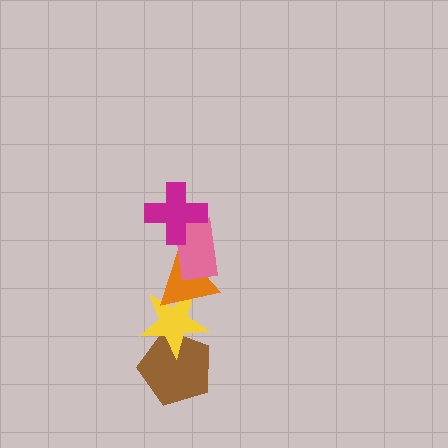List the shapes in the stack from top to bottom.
From top to bottom: the magenta cross, the pink rectangle, the orange triangle, the yellow star, the brown pentagon.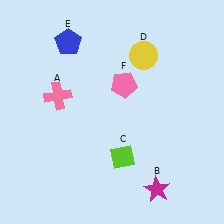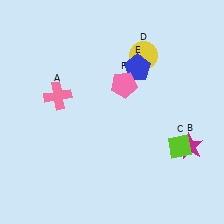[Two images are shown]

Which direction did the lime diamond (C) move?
The lime diamond (C) moved right.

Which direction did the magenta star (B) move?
The magenta star (B) moved up.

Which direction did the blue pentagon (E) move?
The blue pentagon (E) moved right.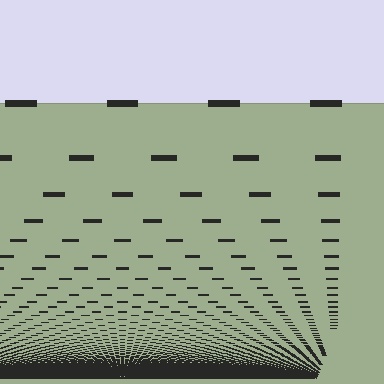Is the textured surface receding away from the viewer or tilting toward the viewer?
The surface appears to tilt toward the viewer. Texture elements get larger and sparser toward the top.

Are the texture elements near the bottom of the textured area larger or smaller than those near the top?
Smaller. The gradient is inverted — elements near the bottom are smaller and denser.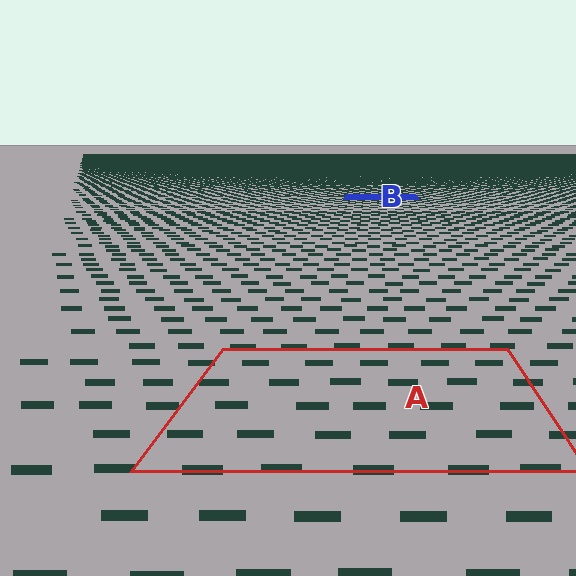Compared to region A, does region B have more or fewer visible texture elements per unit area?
Region B has more texture elements per unit area — they are packed more densely because it is farther away.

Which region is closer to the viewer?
Region A is closer. The texture elements there are larger and more spread out.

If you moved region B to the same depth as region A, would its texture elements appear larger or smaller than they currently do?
They would appear larger. At a closer depth, the same texture elements are projected at a bigger on-screen size.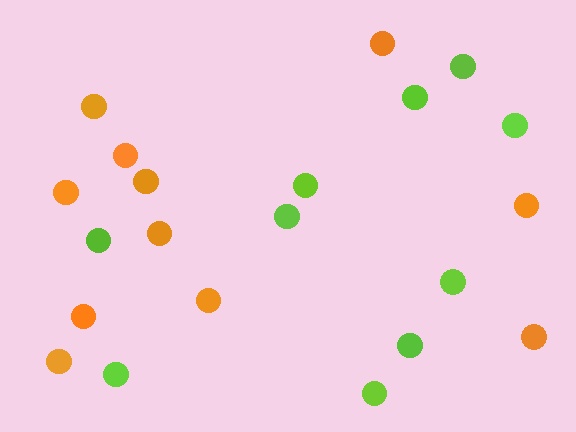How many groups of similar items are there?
There are 2 groups: one group of lime circles (10) and one group of orange circles (11).